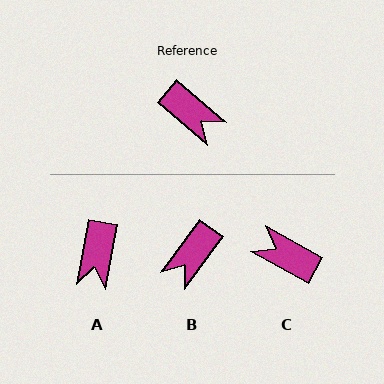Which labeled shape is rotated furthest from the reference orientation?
C, about 169 degrees away.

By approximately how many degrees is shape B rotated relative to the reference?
Approximately 85 degrees clockwise.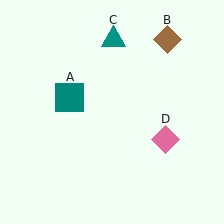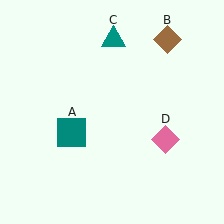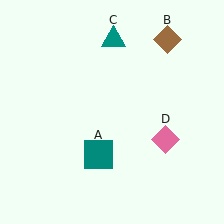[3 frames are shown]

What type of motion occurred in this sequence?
The teal square (object A) rotated counterclockwise around the center of the scene.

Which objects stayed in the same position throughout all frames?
Brown diamond (object B) and teal triangle (object C) and pink diamond (object D) remained stationary.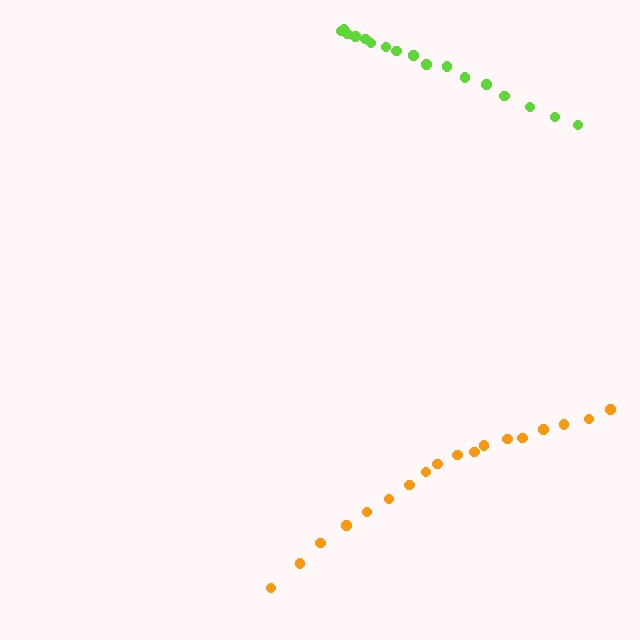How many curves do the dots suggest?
There are 2 distinct paths.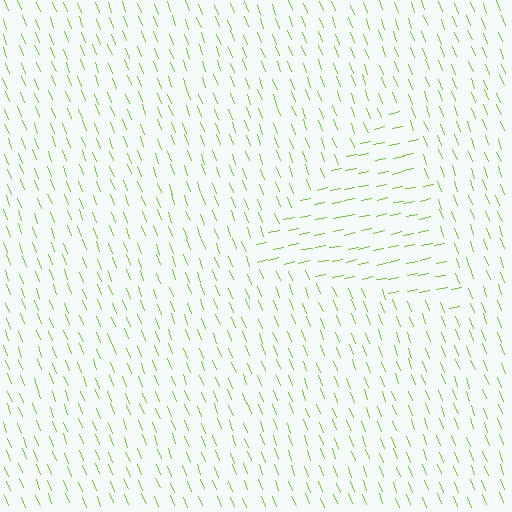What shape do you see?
I see a triangle.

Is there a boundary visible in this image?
Yes, there is a texture boundary formed by a change in line orientation.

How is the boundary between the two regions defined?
The boundary is defined purely by a change in line orientation (approximately 80 degrees difference). All lines are the same color and thickness.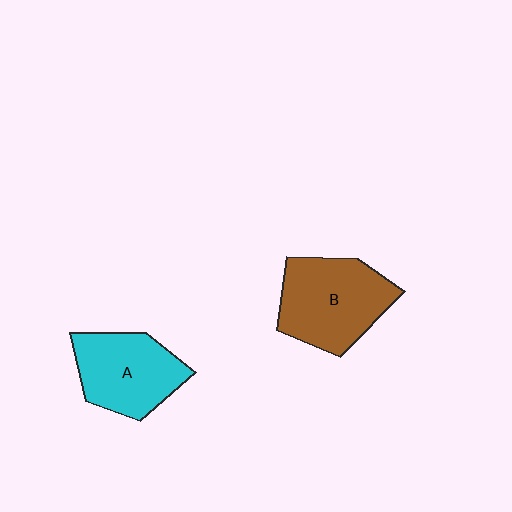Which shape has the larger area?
Shape B (brown).